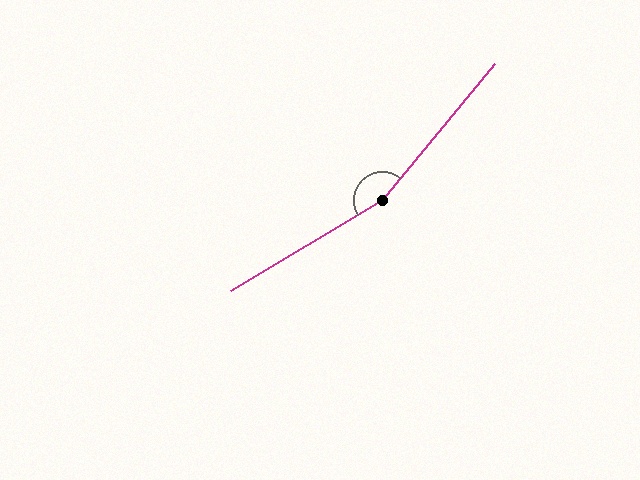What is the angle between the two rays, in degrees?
Approximately 161 degrees.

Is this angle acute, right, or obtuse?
It is obtuse.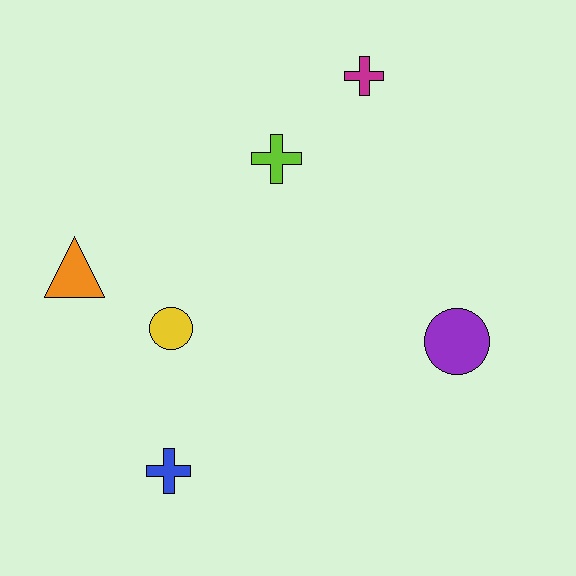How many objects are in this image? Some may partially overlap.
There are 6 objects.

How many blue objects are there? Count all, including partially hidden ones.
There is 1 blue object.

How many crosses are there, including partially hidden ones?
There are 3 crosses.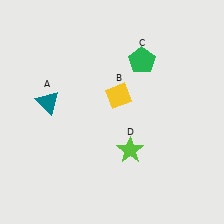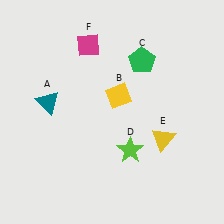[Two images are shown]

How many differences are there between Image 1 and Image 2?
There are 2 differences between the two images.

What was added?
A yellow triangle (E), a magenta diamond (F) were added in Image 2.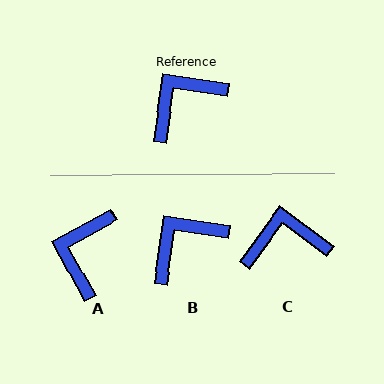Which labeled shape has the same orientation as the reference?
B.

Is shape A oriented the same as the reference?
No, it is off by about 37 degrees.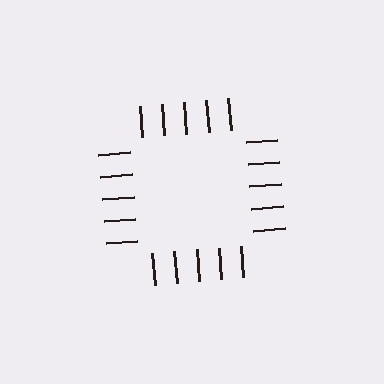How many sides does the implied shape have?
4 sides — the line-ends trace a square.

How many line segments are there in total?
20 — 5 along each of the 4 edges.